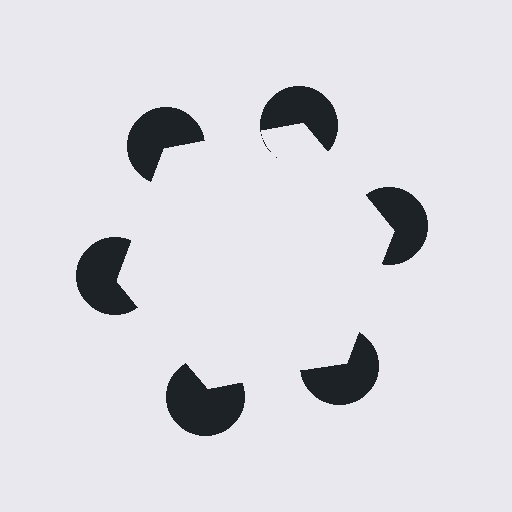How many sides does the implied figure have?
6 sides.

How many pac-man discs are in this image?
There are 6 — one at each vertex of the illusory hexagon.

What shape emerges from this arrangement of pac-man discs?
An illusory hexagon — its edges are inferred from the aligned wedge cuts in the pac-man discs, not physically drawn.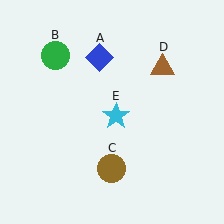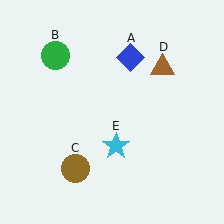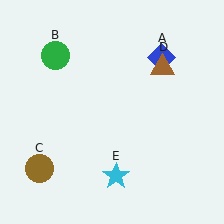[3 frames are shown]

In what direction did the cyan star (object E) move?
The cyan star (object E) moved down.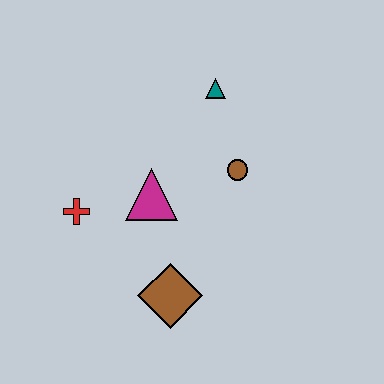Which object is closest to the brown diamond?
The magenta triangle is closest to the brown diamond.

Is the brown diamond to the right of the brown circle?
No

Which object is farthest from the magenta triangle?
The teal triangle is farthest from the magenta triangle.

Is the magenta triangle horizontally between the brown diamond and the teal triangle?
No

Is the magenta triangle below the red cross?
No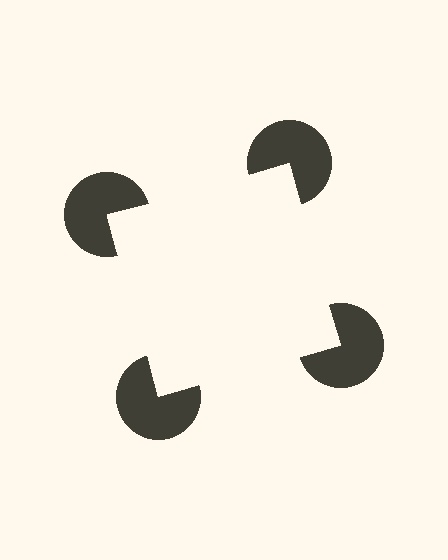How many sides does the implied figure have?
4 sides.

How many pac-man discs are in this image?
There are 4 — one at each vertex of the illusory square.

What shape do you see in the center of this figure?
An illusory square — its edges are inferred from the aligned wedge cuts in the pac-man discs, not physically drawn.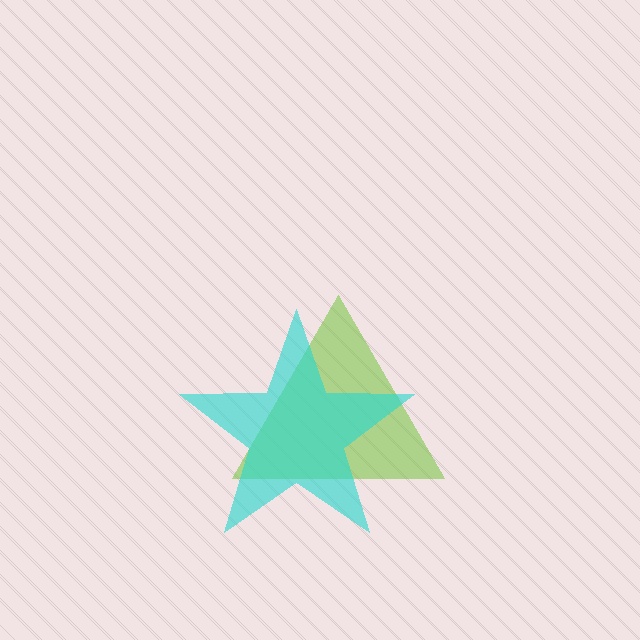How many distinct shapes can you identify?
There are 2 distinct shapes: a lime triangle, a cyan star.